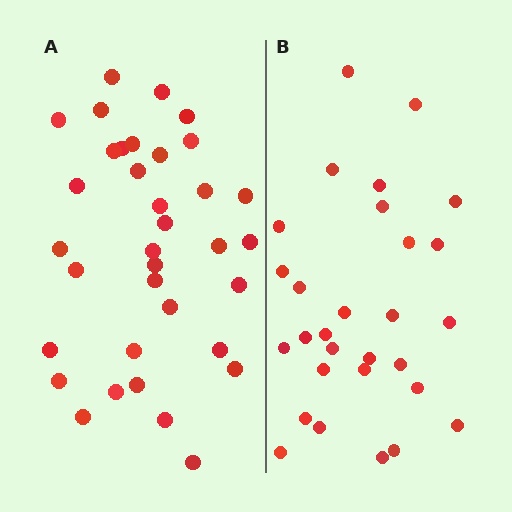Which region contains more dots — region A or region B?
Region A (the left region) has more dots.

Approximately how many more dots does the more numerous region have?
Region A has about 6 more dots than region B.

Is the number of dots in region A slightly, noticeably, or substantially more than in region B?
Region A has only slightly more — the two regions are fairly close. The ratio is roughly 1.2 to 1.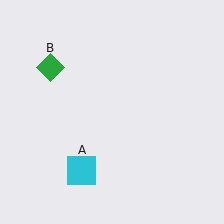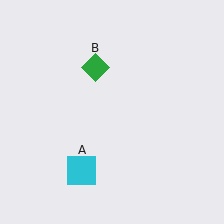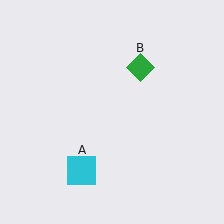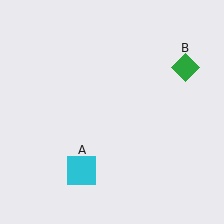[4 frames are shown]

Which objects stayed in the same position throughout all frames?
Cyan square (object A) remained stationary.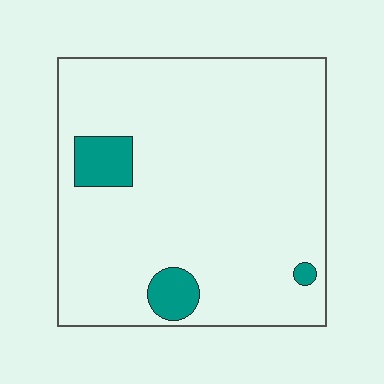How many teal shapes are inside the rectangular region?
3.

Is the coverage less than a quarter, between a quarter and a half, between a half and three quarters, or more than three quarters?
Less than a quarter.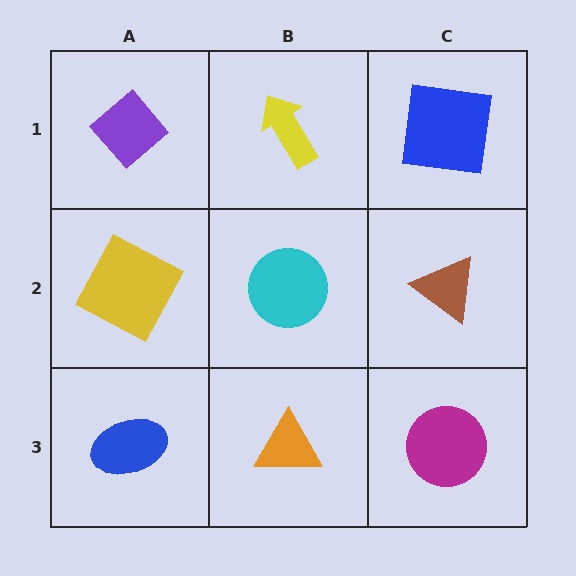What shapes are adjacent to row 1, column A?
A yellow square (row 2, column A), a yellow arrow (row 1, column B).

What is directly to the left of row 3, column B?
A blue ellipse.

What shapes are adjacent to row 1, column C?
A brown triangle (row 2, column C), a yellow arrow (row 1, column B).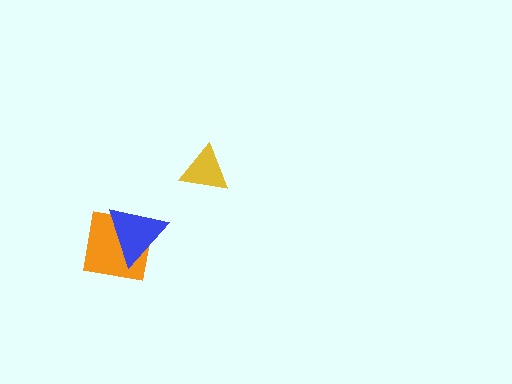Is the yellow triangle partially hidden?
No, no other shape covers it.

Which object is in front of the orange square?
The blue triangle is in front of the orange square.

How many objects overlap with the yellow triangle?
0 objects overlap with the yellow triangle.